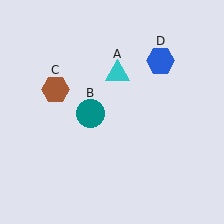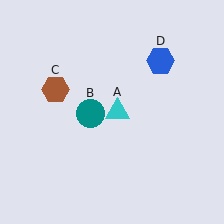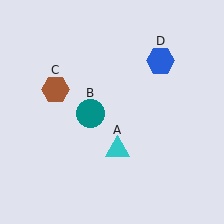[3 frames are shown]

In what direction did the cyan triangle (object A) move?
The cyan triangle (object A) moved down.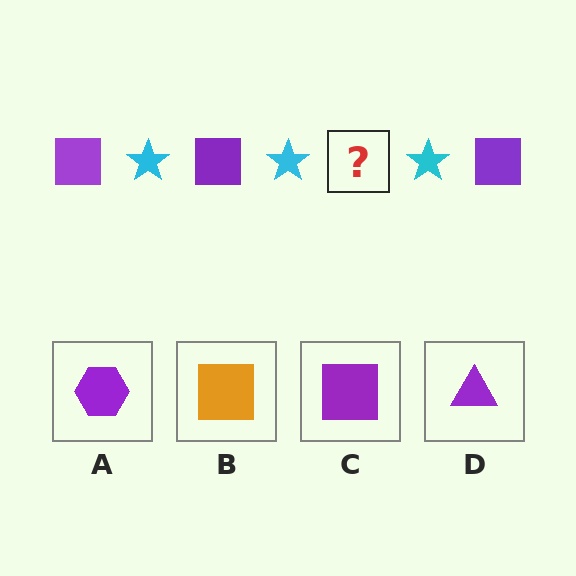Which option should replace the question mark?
Option C.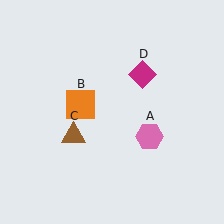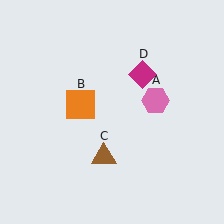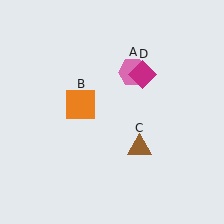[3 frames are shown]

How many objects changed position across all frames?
2 objects changed position: pink hexagon (object A), brown triangle (object C).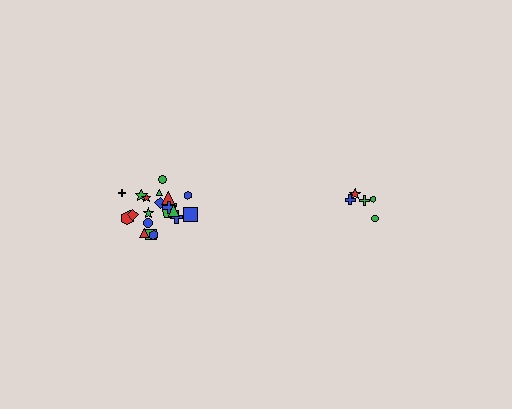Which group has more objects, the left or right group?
The left group.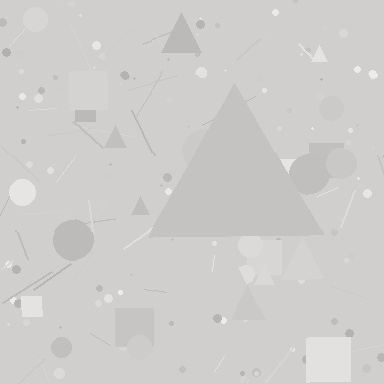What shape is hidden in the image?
A triangle is hidden in the image.